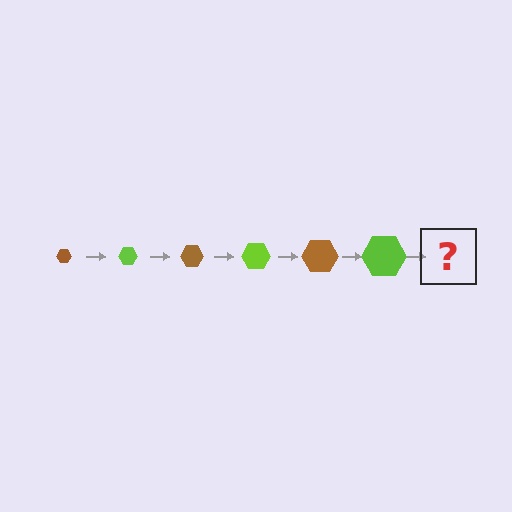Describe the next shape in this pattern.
It should be a brown hexagon, larger than the previous one.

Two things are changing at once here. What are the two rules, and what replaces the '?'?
The two rules are that the hexagon grows larger each step and the color cycles through brown and lime. The '?' should be a brown hexagon, larger than the previous one.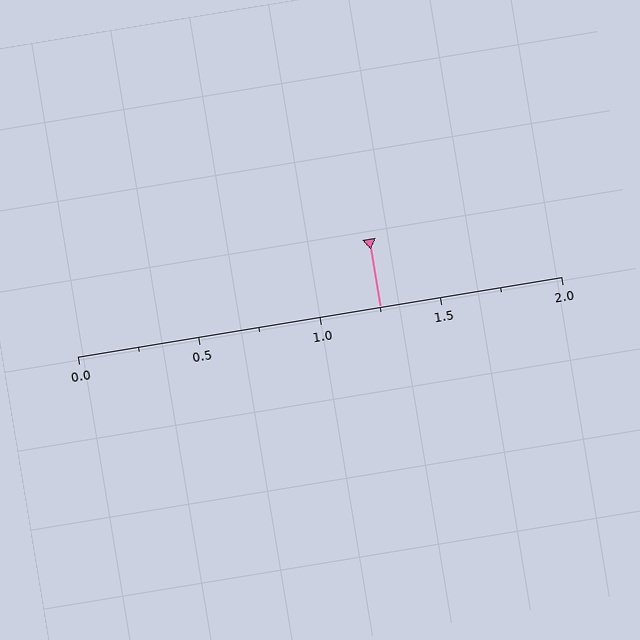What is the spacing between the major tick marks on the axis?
The major ticks are spaced 0.5 apart.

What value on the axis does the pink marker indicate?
The marker indicates approximately 1.25.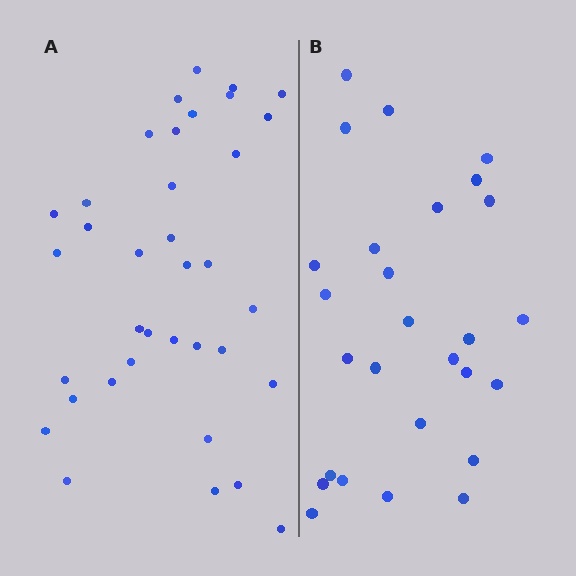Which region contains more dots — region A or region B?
Region A (the left region) has more dots.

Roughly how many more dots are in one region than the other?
Region A has roughly 8 or so more dots than region B.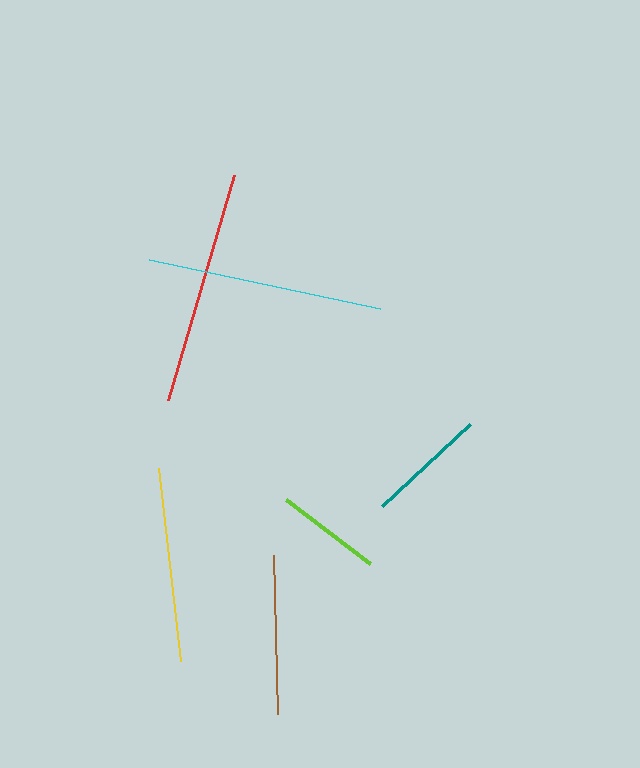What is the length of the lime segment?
The lime segment is approximately 105 pixels long.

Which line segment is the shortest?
The lime line is the shortest at approximately 105 pixels.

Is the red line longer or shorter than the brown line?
The red line is longer than the brown line.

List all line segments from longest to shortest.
From longest to shortest: cyan, red, yellow, brown, teal, lime.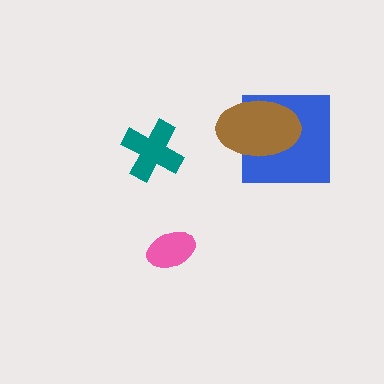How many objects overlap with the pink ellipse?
0 objects overlap with the pink ellipse.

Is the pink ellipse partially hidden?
No, no other shape covers it.